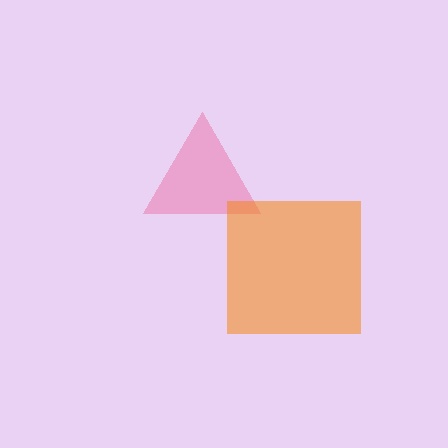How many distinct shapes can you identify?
There are 2 distinct shapes: a pink triangle, an orange square.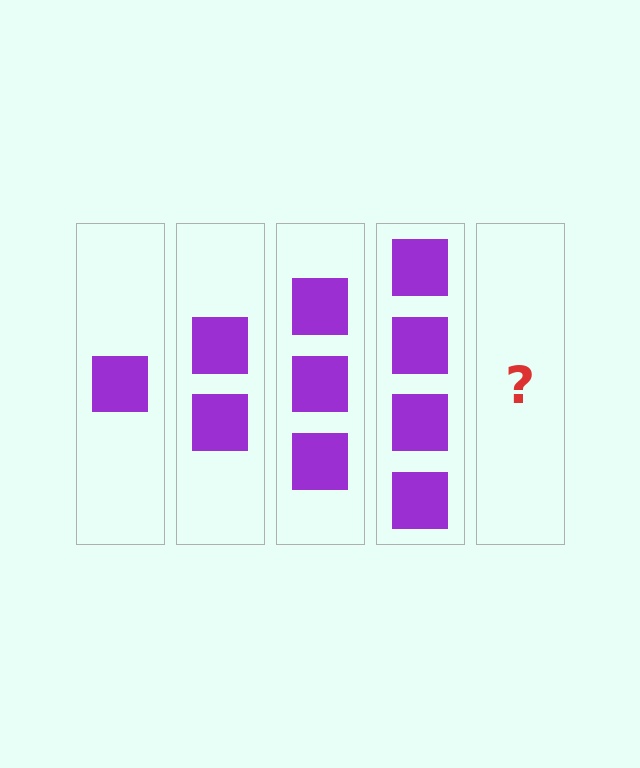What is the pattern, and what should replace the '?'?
The pattern is that each step adds one more square. The '?' should be 5 squares.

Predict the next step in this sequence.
The next step is 5 squares.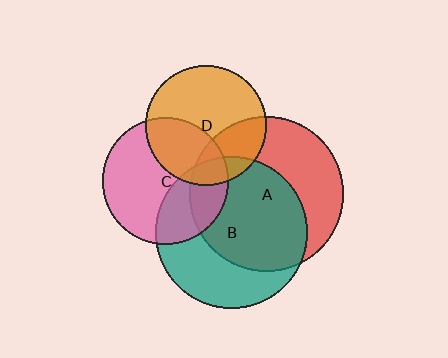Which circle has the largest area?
Circle A (red).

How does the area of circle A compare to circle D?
Approximately 1.6 times.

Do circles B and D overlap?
Yes.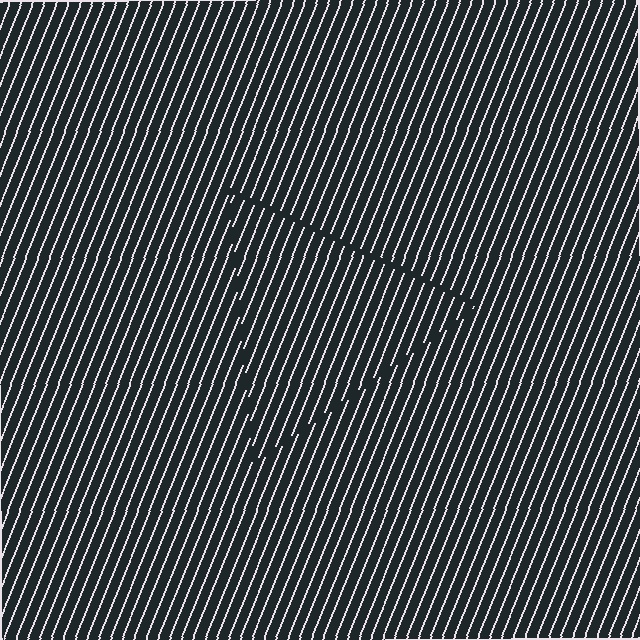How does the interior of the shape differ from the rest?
The interior of the shape contains the same grating, shifted by half a period — the contour is defined by the phase discontinuity where line-ends from the inner and outer gratings abut.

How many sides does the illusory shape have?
3 sides — the line-ends trace a triangle.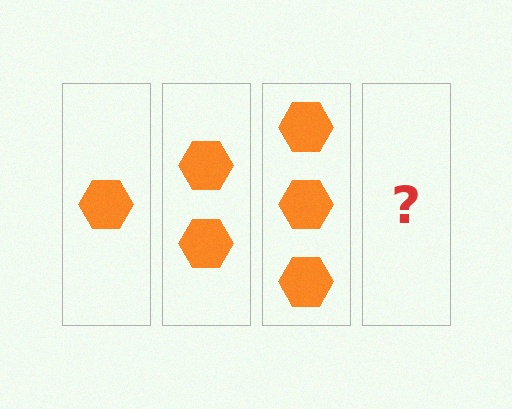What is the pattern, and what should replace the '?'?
The pattern is that each step adds one more hexagon. The '?' should be 4 hexagons.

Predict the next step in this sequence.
The next step is 4 hexagons.